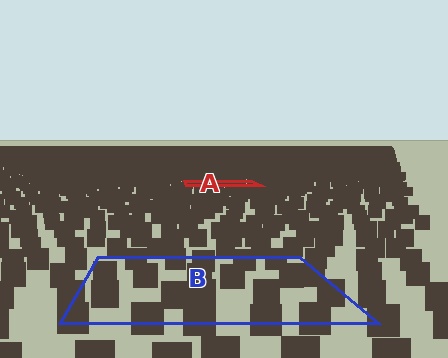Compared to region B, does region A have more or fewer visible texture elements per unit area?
Region A has more texture elements per unit area — they are packed more densely because it is farther away.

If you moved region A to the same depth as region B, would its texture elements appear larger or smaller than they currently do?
They would appear larger. At a closer depth, the same texture elements are projected at a bigger on-screen size.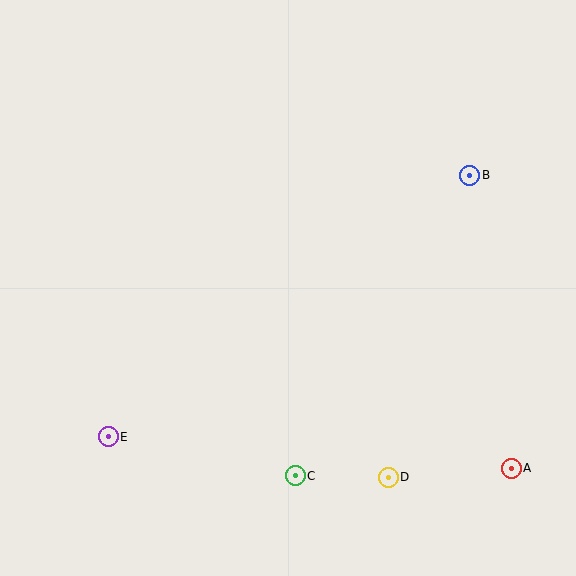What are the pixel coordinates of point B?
Point B is at (470, 175).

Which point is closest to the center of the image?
Point C at (295, 476) is closest to the center.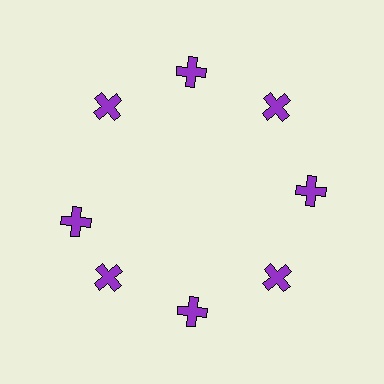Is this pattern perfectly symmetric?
No. The 8 purple crosses are arranged in a ring, but one element near the 9 o'clock position is rotated out of alignment along the ring, breaking the 8-fold rotational symmetry.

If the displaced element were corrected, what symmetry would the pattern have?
It would have 8-fold rotational symmetry — the pattern would map onto itself every 45 degrees.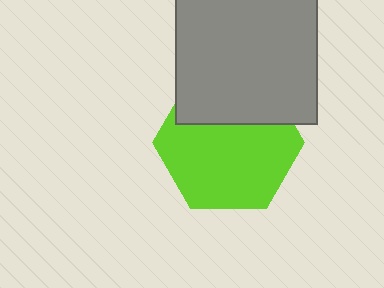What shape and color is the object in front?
The object in front is a gray rectangle.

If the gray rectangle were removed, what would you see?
You would see the complete lime hexagon.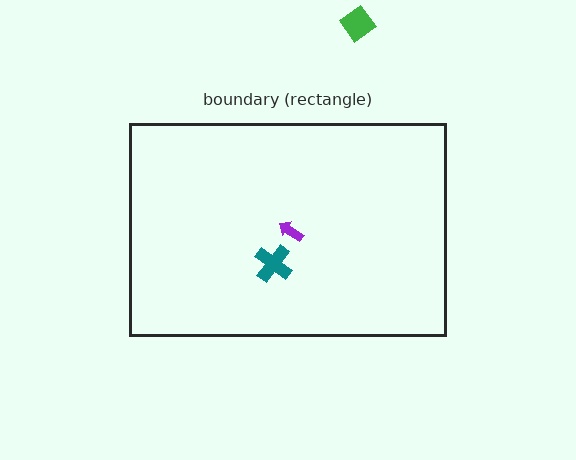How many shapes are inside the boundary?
2 inside, 1 outside.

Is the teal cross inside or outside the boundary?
Inside.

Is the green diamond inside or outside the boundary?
Outside.